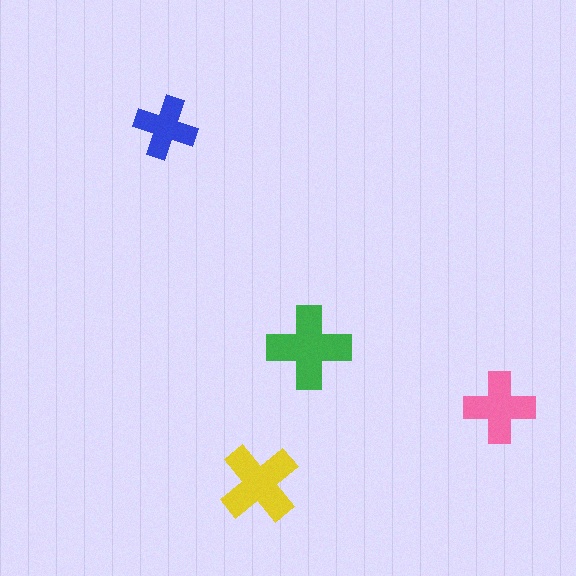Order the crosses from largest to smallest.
the green one, the yellow one, the pink one, the blue one.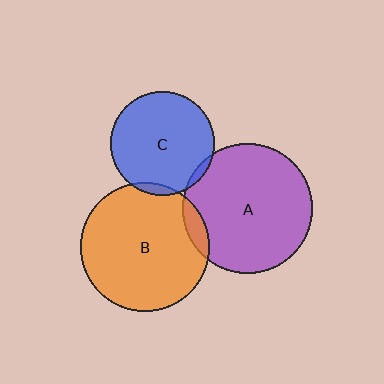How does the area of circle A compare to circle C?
Approximately 1.6 times.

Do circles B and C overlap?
Yes.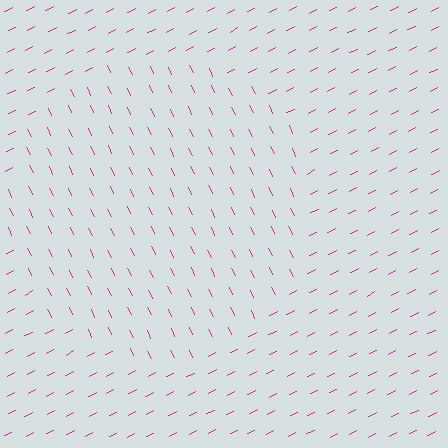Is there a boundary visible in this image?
Yes, there is a texture boundary formed by a change in line orientation.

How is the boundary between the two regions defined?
The boundary is defined purely by a change in line orientation (approximately 89 degrees difference). All lines are the same color and thickness.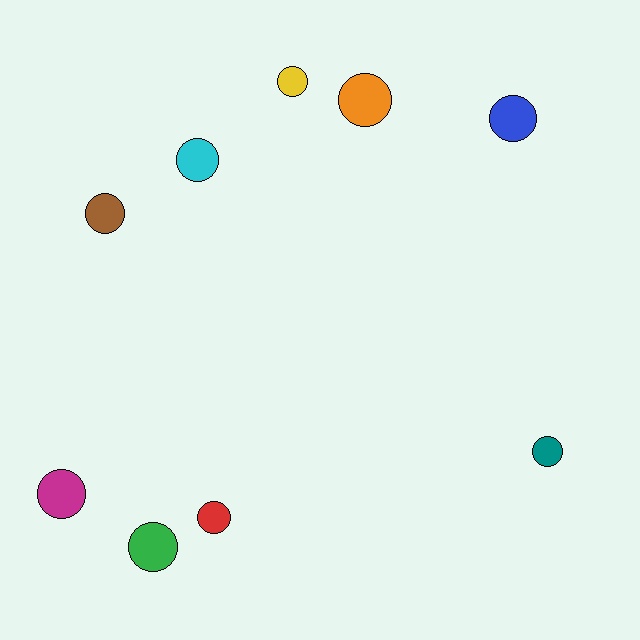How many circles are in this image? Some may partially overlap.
There are 9 circles.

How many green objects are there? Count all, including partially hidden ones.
There is 1 green object.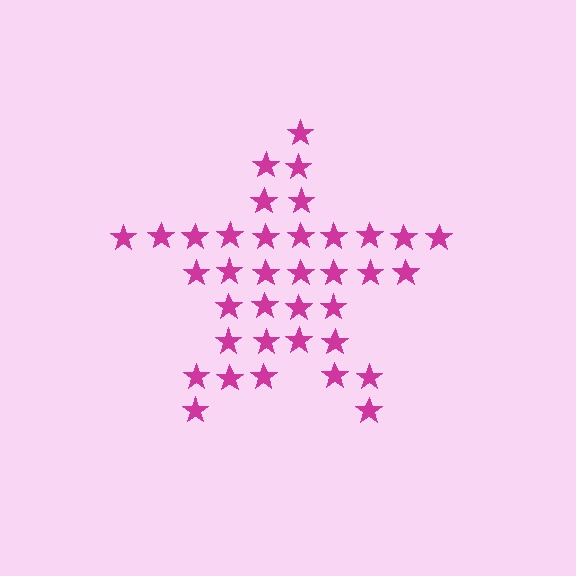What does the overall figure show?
The overall figure shows a star.